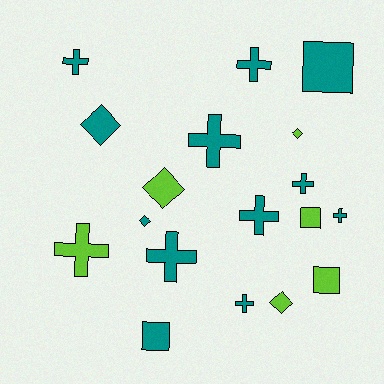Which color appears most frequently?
Teal, with 12 objects.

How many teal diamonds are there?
There are 2 teal diamonds.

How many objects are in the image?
There are 18 objects.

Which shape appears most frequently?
Cross, with 9 objects.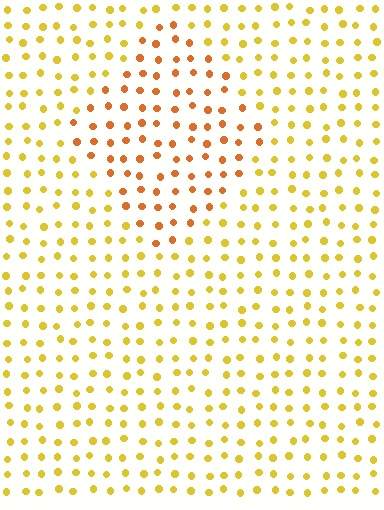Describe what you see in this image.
The image is filled with small yellow elements in a uniform arrangement. A diamond-shaped region is visible where the elements are tinted to a slightly different hue, forming a subtle color boundary.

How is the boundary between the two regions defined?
The boundary is defined purely by a slight shift in hue (about 31 degrees). Spacing, size, and orientation are identical on both sides.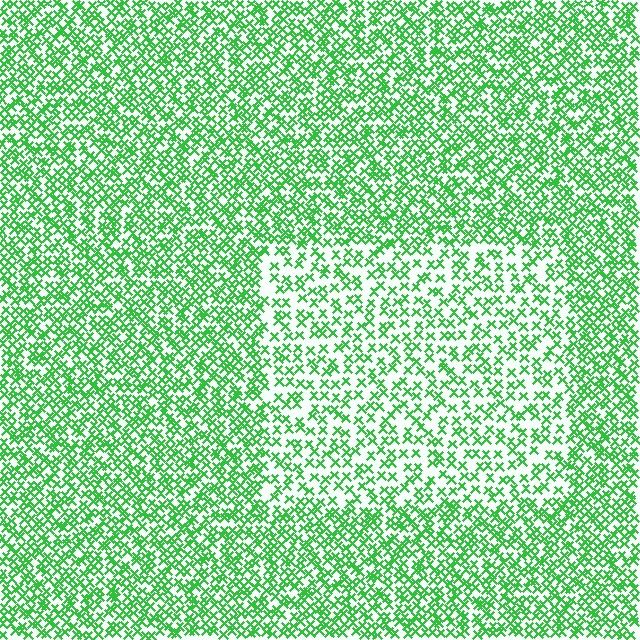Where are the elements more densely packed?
The elements are more densely packed outside the rectangle boundary.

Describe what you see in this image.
The image contains small green elements arranged at two different densities. A rectangle-shaped region is visible where the elements are less densely packed than the surrounding area.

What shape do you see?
I see a rectangle.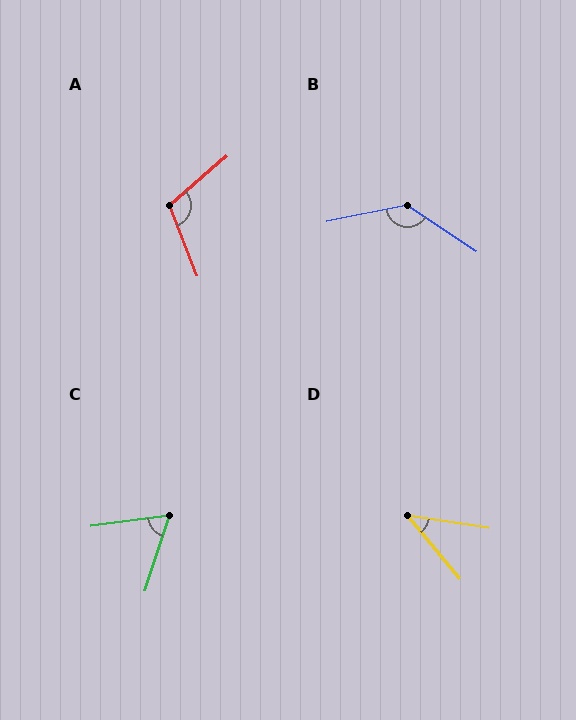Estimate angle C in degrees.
Approximately 64 degrees.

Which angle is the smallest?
D, at approximately 42 degrees.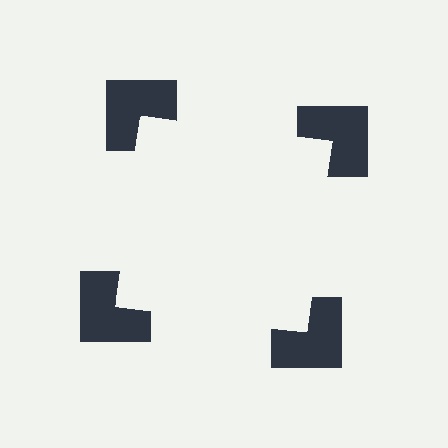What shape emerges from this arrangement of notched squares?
An illusory square — its edges are inferred from the aligned wedge cuts in the notched squares, not physically drawn.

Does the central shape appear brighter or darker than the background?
It typically appears slightly brighter than the background, even though no actual brightness change is drawn.